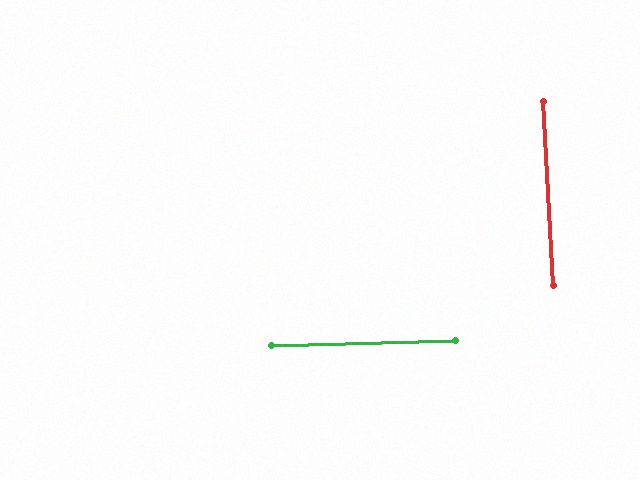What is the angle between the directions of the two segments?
Approximately 89 degrees.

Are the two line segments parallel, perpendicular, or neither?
Perpendicular — they meet at approximately 89°.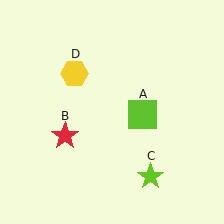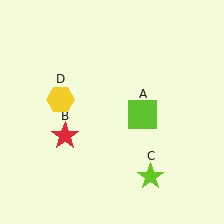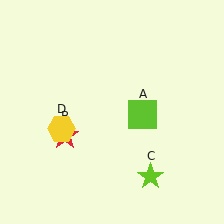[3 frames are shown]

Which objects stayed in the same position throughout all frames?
Lime square (object A) and red star (object B) and lime star (object C) remained stationary.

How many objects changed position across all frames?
1 object changed position: yellow hexagon (object D).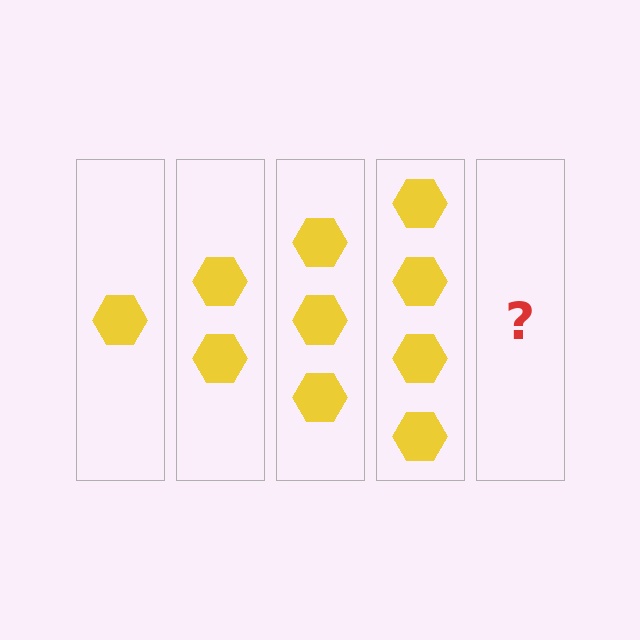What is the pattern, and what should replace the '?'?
The pattern is that each step adds one more hexagon. The '?' should be 5 hexagons.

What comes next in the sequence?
The next element should be 5 hexagons.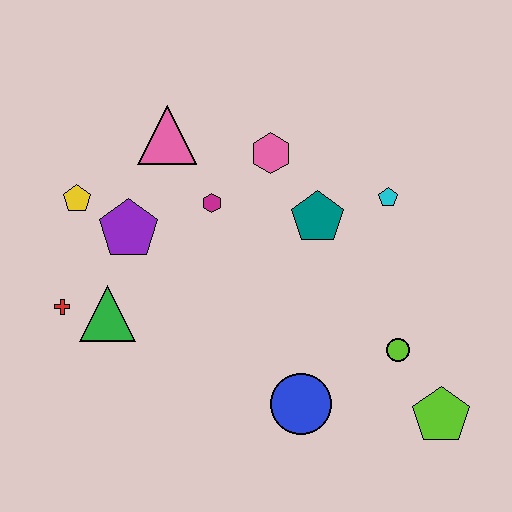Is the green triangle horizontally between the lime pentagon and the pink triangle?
No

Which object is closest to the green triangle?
The red cross is closest to the green triangle.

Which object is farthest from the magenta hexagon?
The lime pentagon is farthest from the magenta hexagon.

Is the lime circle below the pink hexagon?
Yes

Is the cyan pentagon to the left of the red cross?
No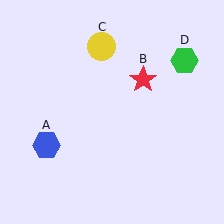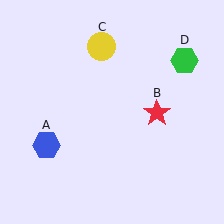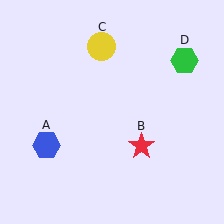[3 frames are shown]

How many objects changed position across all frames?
1 object changed position: red star (object B).